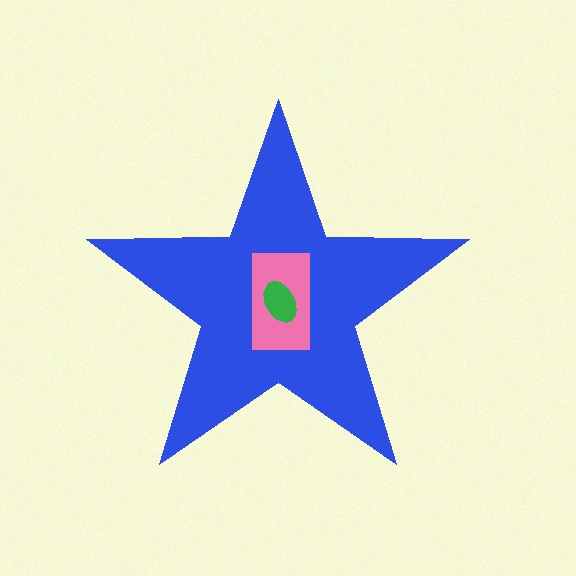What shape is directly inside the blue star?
The pink rectangle.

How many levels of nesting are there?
3.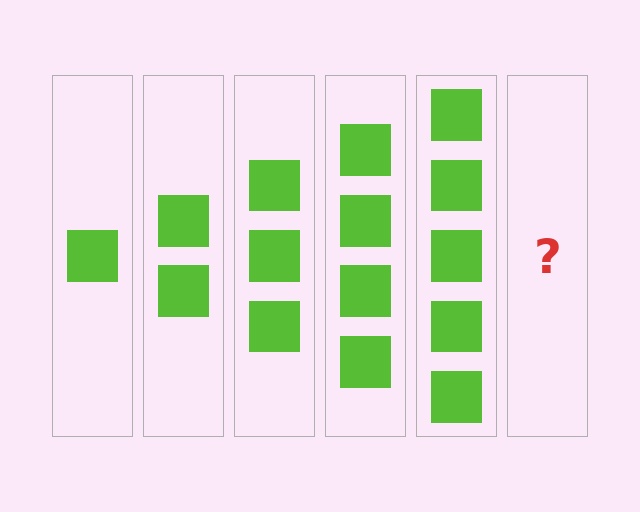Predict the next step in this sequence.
The next step is 6 squares.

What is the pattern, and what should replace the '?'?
The pattern is that each step adds one more square. The '?' should be 6 squares.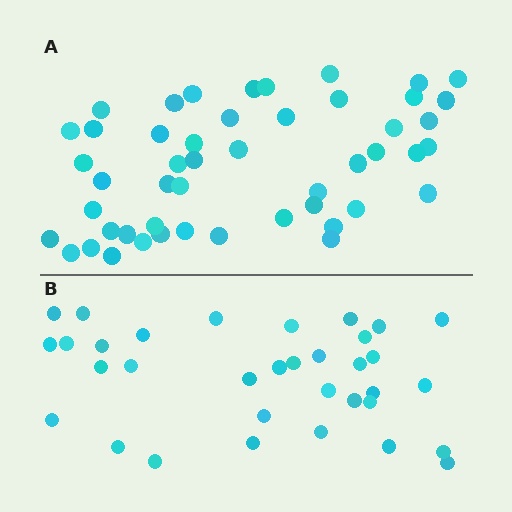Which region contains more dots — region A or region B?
Region A (the top region) has more dots.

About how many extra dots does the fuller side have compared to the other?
Region A has approximately 15 more dots than region B.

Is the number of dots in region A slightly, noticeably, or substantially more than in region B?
Region A has noticeably more, but not dramatically so. The ratio is roughly 1.4 to 1.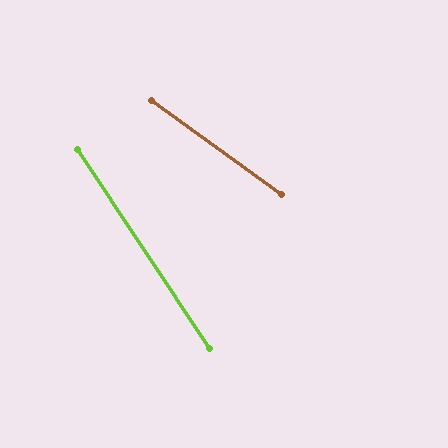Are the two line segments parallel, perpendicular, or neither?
Neither parallel nor perpendicular — they differ by about 21°.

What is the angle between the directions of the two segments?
Approximately 21 degrees.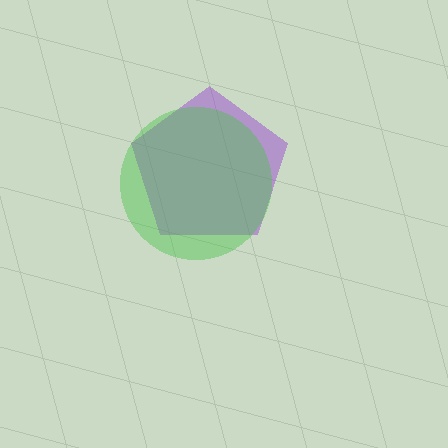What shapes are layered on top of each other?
The layered shapes are: a purple pentagon, a green circle.